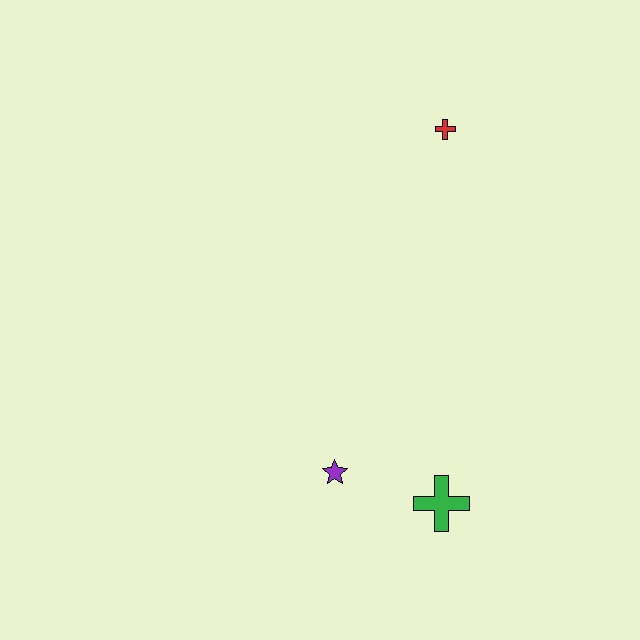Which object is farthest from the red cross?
The green cross is farthest from the red cross.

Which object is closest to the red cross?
The purple star is closest to the red cross.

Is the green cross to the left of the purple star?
No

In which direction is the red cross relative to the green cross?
The red cross is above the green cross.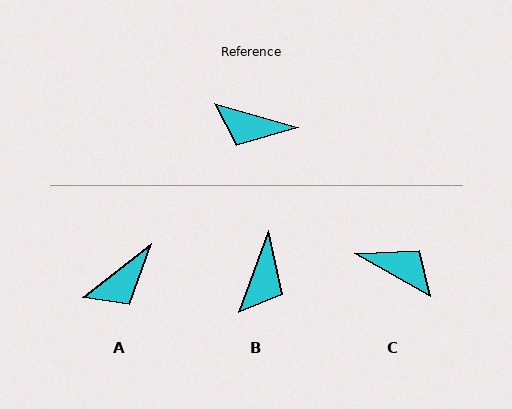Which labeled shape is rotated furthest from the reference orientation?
C, about 166 degrees away.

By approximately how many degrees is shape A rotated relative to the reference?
Approximately 54 degrees counter-clockwise.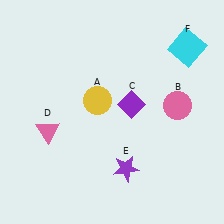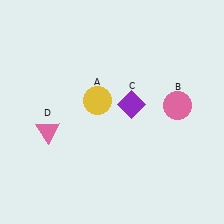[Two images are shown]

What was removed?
The cyan square (F), the purple star (E) were removed in Image 2.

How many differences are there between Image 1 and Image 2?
There are 2 differences between the two images.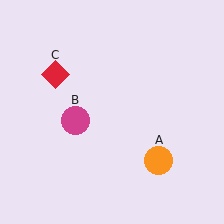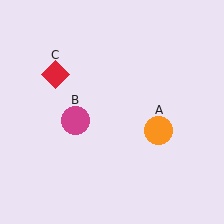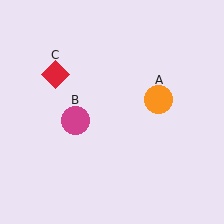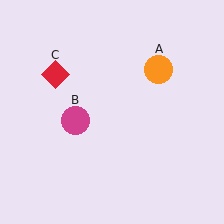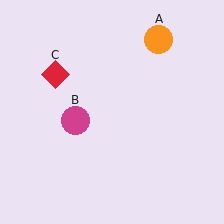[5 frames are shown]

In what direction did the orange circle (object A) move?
The orange circle (object A) moved up.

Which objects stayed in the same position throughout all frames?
Magenta circle (object B) and red diamond (object C) remained stationary.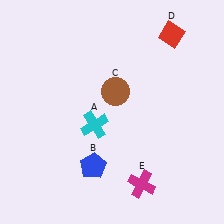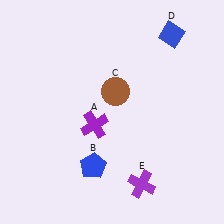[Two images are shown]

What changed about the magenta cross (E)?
In Image 1, E is magenta. In Image 2, it changed to purple.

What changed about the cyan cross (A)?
In Image 1, A is cyan. In Image 2, it changed to purple.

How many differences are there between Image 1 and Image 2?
There are 3 differences between the two images.